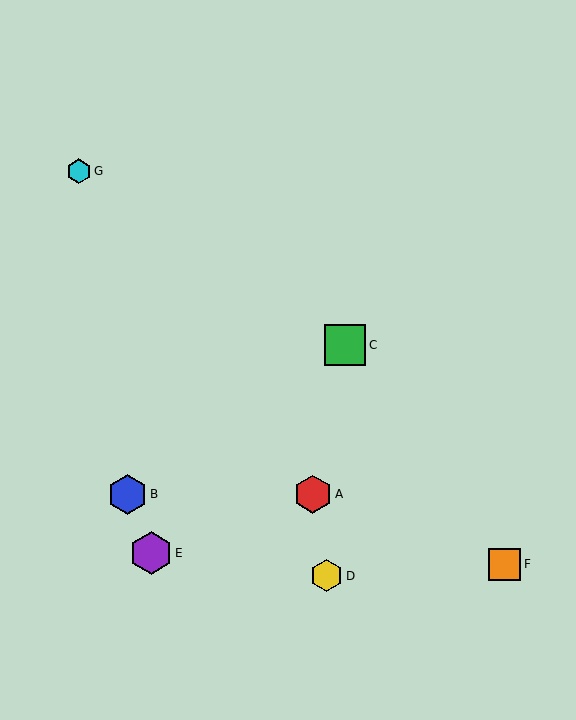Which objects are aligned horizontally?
Objects A, B are aligned horizontally.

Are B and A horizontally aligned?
Yes, both are at y≈494.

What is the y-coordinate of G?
Object G is at y≈171.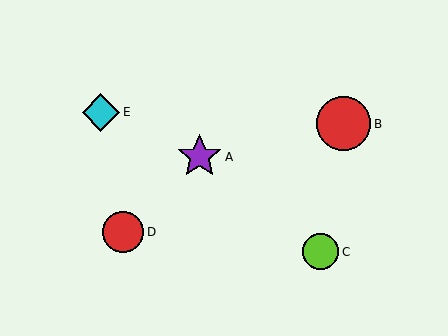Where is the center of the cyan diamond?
The center of the cyan diamond is at (101, 112).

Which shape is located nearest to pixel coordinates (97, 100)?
The cyan diamond (labeled E) at (101, 112) is nearest to that location.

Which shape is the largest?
The red circle (labeled B) is the largest.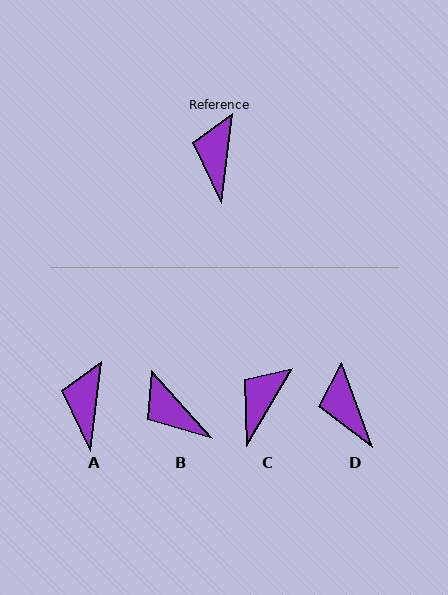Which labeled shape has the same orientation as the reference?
A.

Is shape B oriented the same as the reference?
No, it is off by about 49 degrees.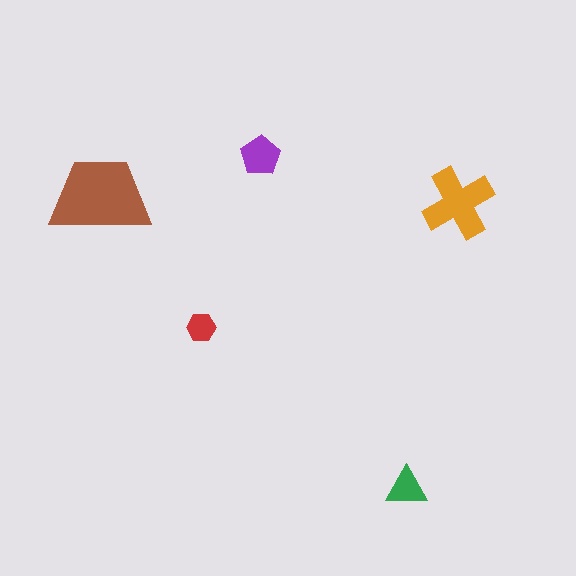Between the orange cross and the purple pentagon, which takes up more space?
The orange cross.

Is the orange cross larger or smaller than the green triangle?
Larger.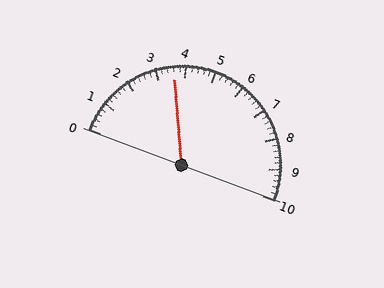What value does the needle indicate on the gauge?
The needle indicates approximately 3.6.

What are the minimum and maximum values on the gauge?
The gauge ranges from 0 to 10.